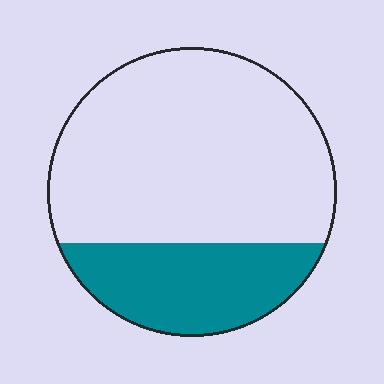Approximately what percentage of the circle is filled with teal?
Approximately 30%.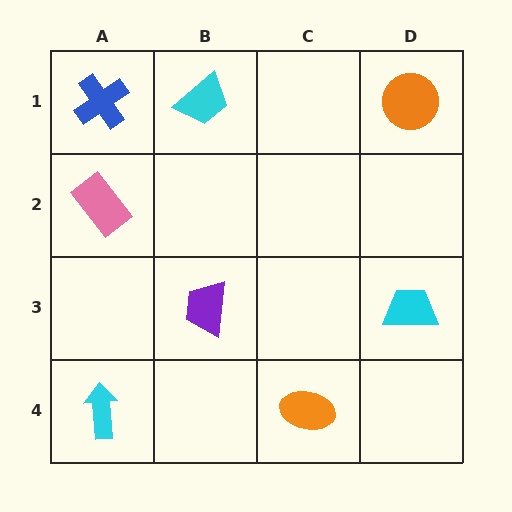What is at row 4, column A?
A cyan arrow.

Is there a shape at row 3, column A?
No, that cell is empty.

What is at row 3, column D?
A cyan trapezoid.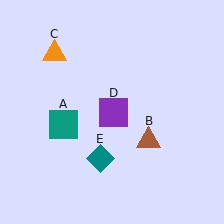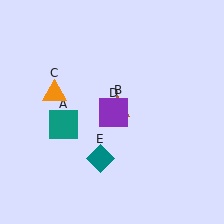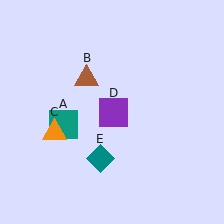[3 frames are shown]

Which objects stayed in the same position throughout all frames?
Teal square (object A) and purple square (object D) and teal diamond (object E) remained stationary.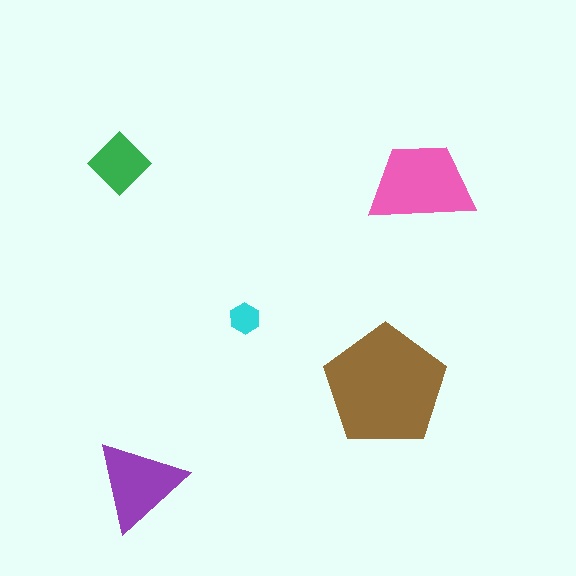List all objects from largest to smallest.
The brown pentagon, the pink trapezoid, the purple triangle, the green diamond, the cyan hexagon.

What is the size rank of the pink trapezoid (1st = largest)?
2nd.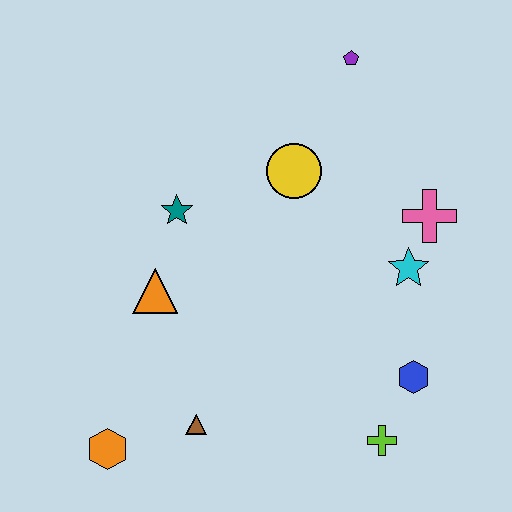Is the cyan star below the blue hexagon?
No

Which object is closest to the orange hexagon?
The brown triangle is closest to the orange hexagon.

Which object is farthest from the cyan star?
The orange hexagon is farthest from the cyan star.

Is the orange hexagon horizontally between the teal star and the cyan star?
No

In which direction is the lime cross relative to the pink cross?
The lime cross is below the pink cross.